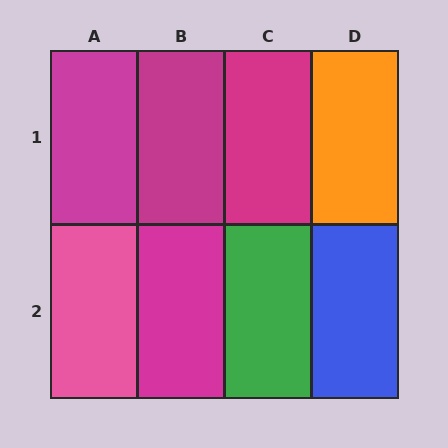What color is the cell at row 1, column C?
Magenta.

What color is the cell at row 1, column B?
Magenta.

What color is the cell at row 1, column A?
Magenta.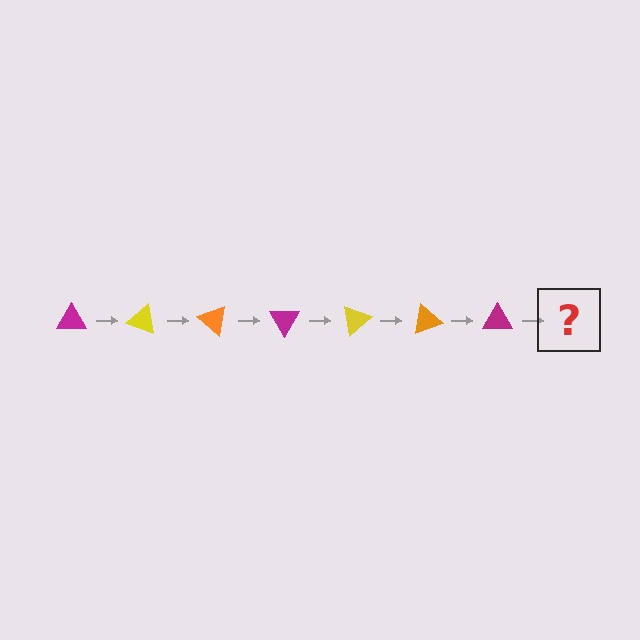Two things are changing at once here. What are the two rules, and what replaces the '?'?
The two rules are that it rotates 20 degrees each step and the color cycles through magenta, yellow, and orange. The '?' should be a yellow triangle, rotated 140 degrees from the start.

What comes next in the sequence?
The next element should be a yellow triangle, rotated 140 degrees from the start.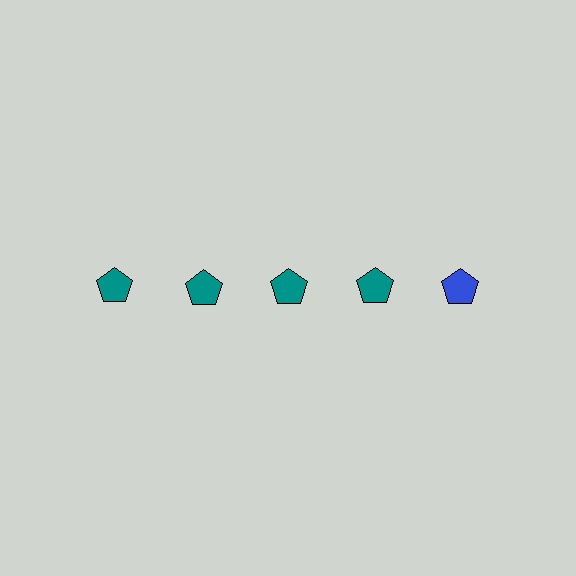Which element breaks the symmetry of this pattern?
The blue pentagon in the top row, rightmost column breaks the symmetry. All other shapes are teal pentagons.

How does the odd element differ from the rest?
It has a different color: blue instead of teal.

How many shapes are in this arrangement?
There are 5 shapes arranged in a grid pattern.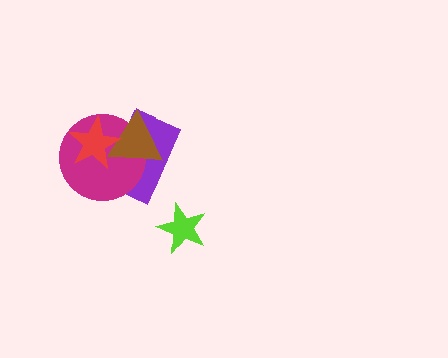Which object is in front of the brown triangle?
The red star is in front of the brown triangle.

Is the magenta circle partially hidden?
Yes, it is partially covered by another shape.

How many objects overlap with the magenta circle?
3 objects overlap with the magenta circle.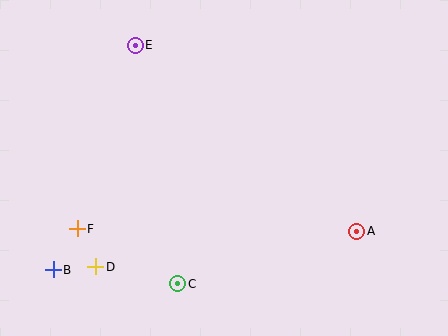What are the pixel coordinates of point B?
Point B is at (53, 270).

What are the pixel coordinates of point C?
Point C is at (178, 284).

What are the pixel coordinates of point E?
Point E is at (135, 45).